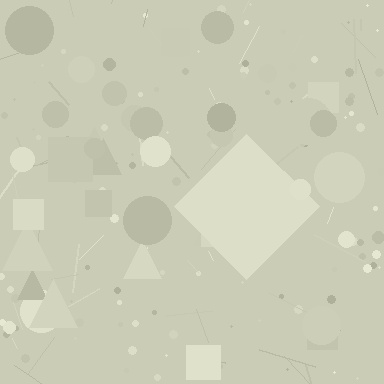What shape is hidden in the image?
A diamond is hidden in the image.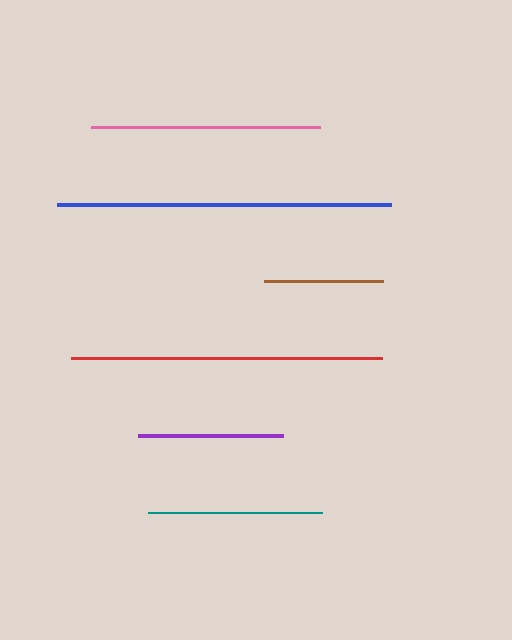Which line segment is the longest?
The blue line is the longest at approximately 334 pixels.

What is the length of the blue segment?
The blue segment is approximately 334 pixels long.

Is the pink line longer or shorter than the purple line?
The pink line is longer than the purple line.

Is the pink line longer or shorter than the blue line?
The blue line is longer than the pink line.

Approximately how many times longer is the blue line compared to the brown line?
The blue line is approximately 2.8 times the length of the brown line.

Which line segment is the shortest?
The brown line is the shortest at approximately 119 pixels.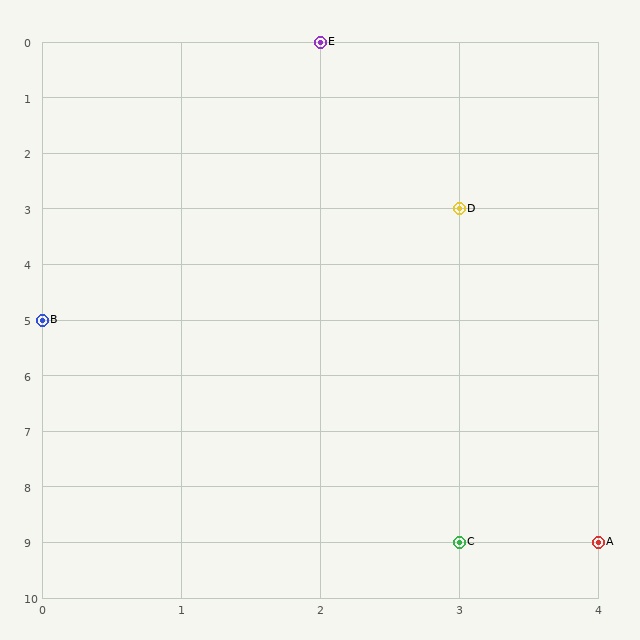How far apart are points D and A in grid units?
Points D and A are 1 column and 6 rows apart (about 6.1 grid units diagonally).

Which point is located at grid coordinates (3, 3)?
Point D is at (3, 3).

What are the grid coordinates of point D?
Point D is at grid coordinates (3, 3).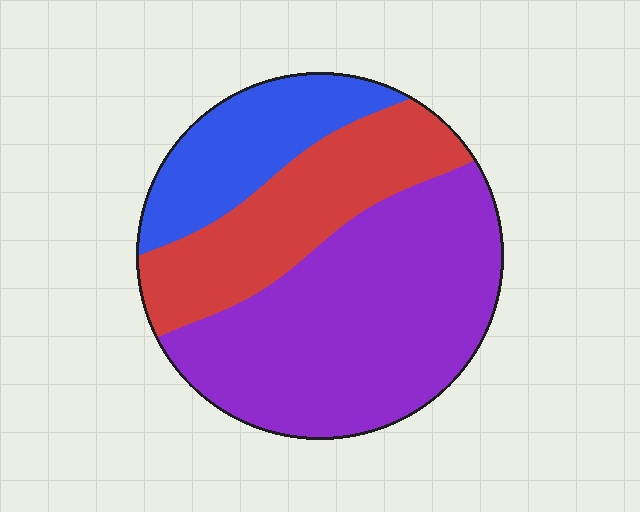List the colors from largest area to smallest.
From largest to smallest: purple, red, blue.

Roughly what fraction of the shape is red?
Red covers around 30% of the shape.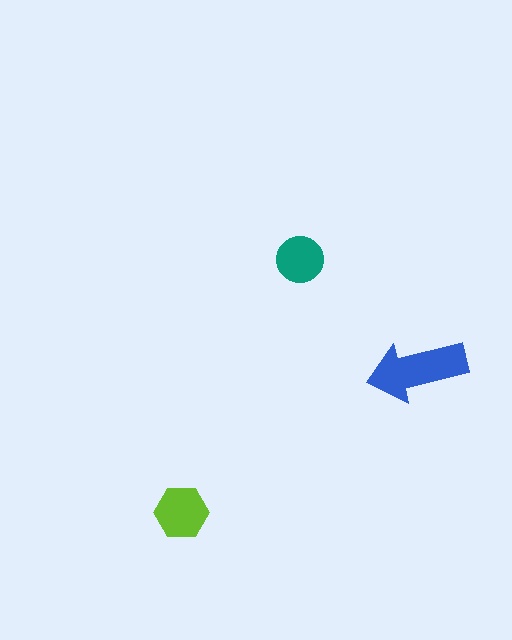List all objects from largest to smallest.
The blue arrow, the lime hexagon, the teal circle.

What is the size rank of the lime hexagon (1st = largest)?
2nd.